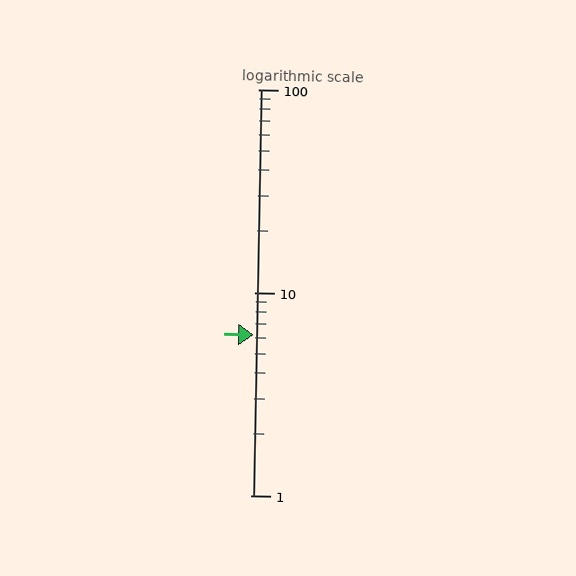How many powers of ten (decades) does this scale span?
The scale spans 2 decades, from 1 to 100.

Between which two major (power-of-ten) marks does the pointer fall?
The pointer is between 1 and 10.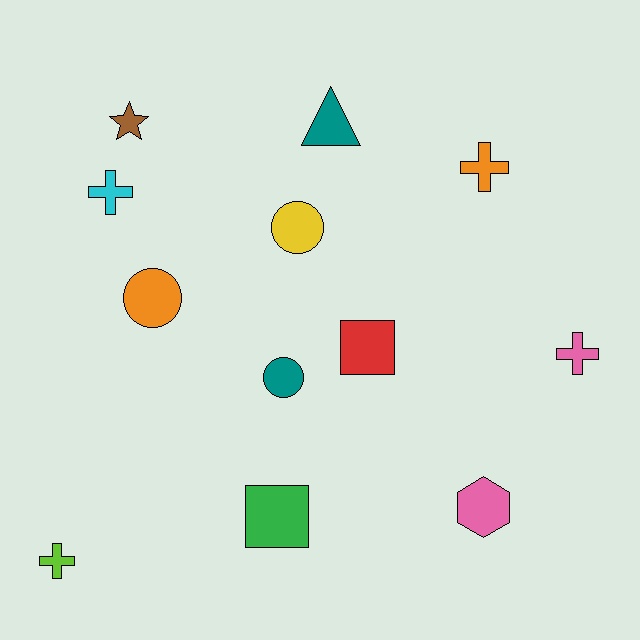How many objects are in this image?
There are 12 objects.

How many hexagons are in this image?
There is 1 hexagon.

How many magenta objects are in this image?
There are no magenta objects.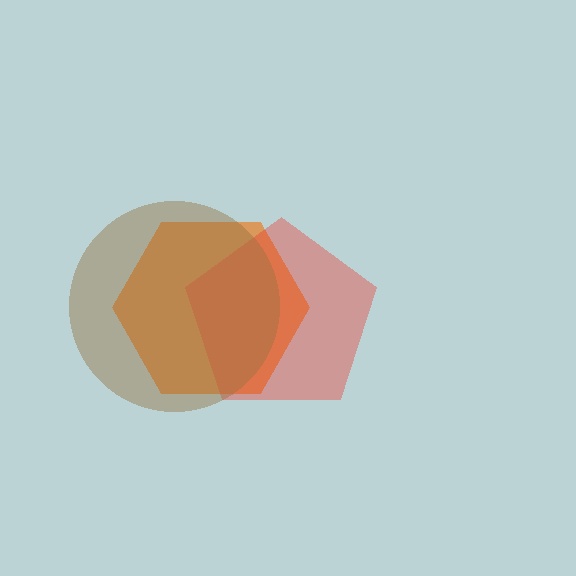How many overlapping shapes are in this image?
There are 3 overlapping shapes in the image.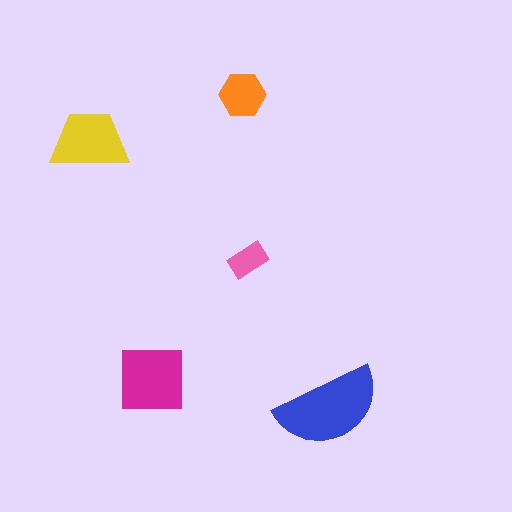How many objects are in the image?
There are 5 objects in the image.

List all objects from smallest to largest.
The pink rectangle, the orange hexagon, the yellow trapezoid, the magenta square, the blue semicircle.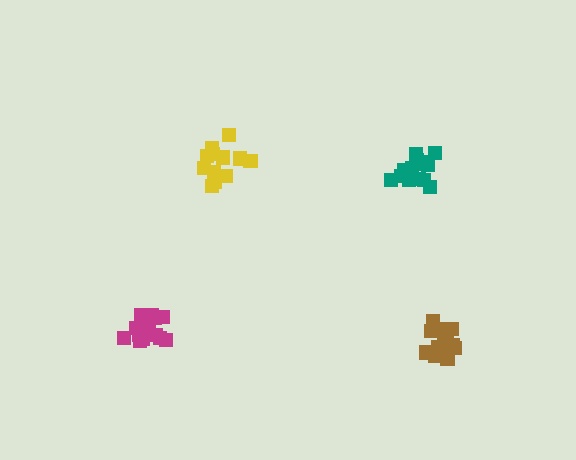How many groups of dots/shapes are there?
There are 4 groups.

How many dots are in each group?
Group 1: 15 dots, Group 2: 15 dots, Group 3: 12 dots, Group 4: 15 dots (57 total).